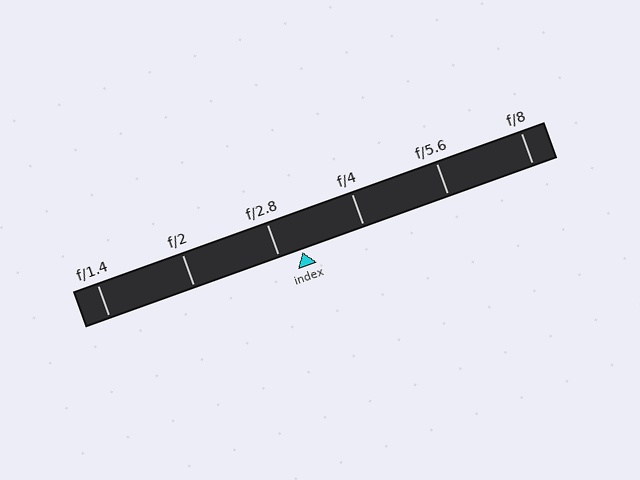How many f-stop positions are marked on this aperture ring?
There are 6 f-stop positions marked.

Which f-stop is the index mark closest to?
The index mark is closest to f/2.8.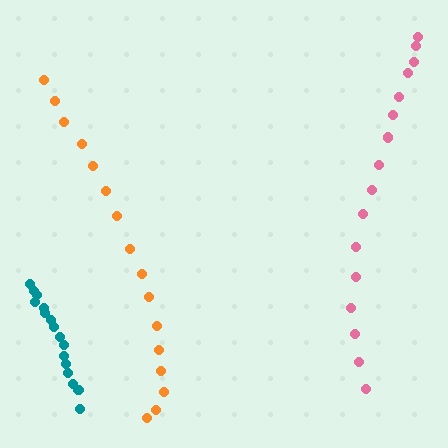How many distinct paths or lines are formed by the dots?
There are 3 distinct paths.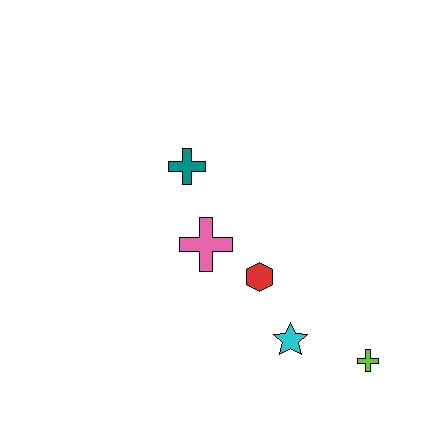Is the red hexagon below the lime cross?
No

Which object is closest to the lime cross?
The cyan star is closest to the lime cross.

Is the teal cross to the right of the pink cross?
No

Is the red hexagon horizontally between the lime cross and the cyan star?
No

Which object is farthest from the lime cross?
The teal cross is farthest from the lime cross.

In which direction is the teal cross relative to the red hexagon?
The teal cross is above the red hexagon.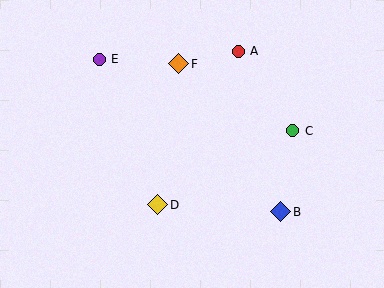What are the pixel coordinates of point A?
Point A is at (238, 51).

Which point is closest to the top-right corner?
Point A is closest to the top-right corner.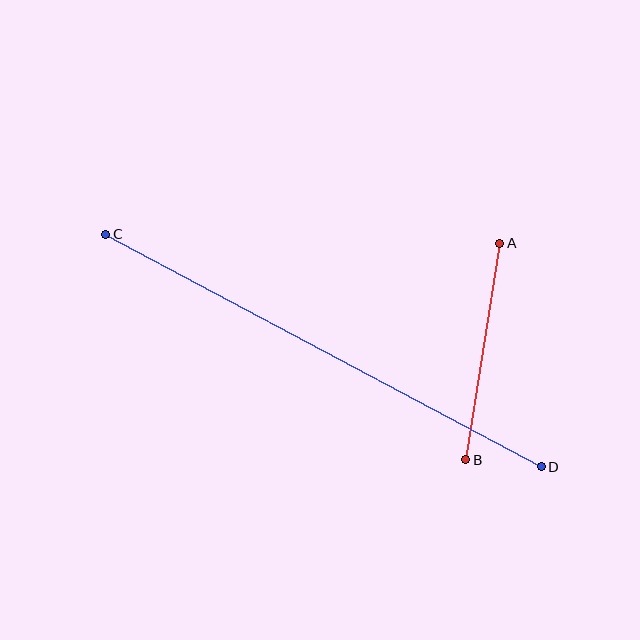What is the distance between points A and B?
The distance is approximately 219 pixels.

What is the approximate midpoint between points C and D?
The midpoint is at approximately (323, 351) pixels.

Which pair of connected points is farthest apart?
Points C and D are farthest apart.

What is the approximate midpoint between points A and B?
The midpoint is at approximately (483, 351) pixels.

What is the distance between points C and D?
The distance is approximately 493 pixels.